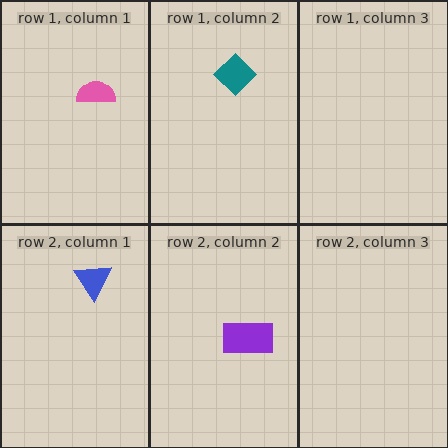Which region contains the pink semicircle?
The row 1, column 1 region.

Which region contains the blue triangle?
The row 2, column 1 region.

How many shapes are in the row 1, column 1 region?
1.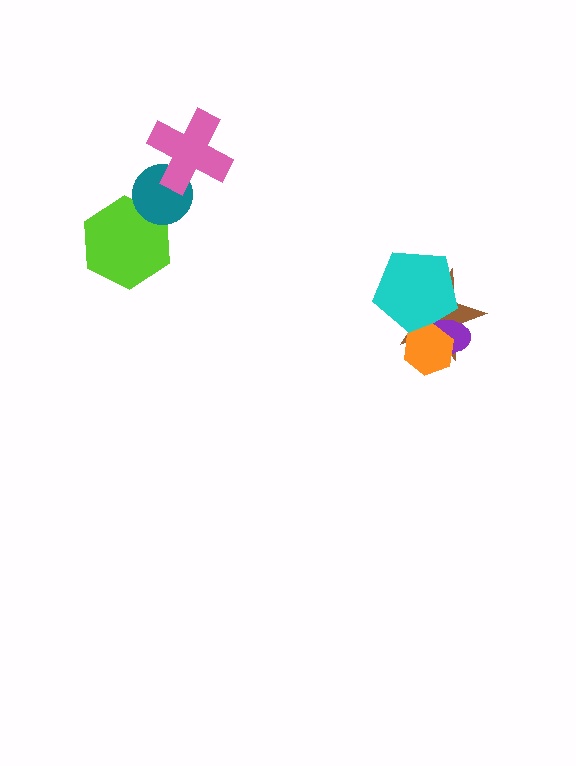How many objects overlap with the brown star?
3 objects overlap with the brown star.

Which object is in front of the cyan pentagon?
The orange hexagon is in front of the cyan pentagon.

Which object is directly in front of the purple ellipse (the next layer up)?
The cyan pentagon is directly in front of the purple ellipse.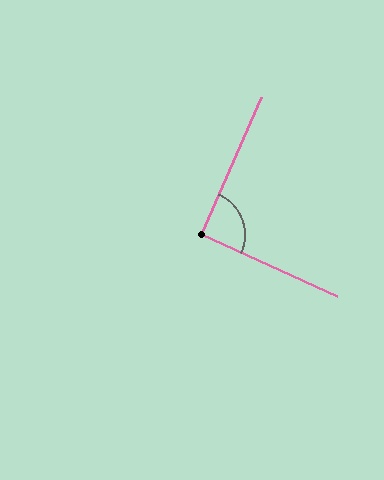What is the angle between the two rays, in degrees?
Approximately 91 degrees.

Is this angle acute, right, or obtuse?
It is approximately a right angle.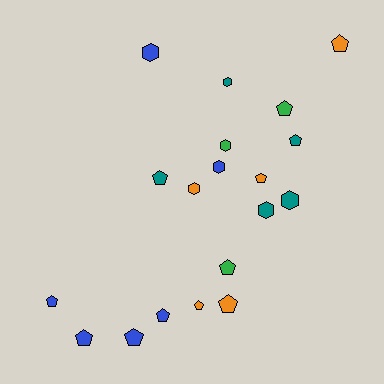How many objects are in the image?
There are 19 objects.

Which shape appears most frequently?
Pentagon, with 12 objects.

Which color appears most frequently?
Blue, with 6 objects.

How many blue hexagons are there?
There are 2 blue hexagons.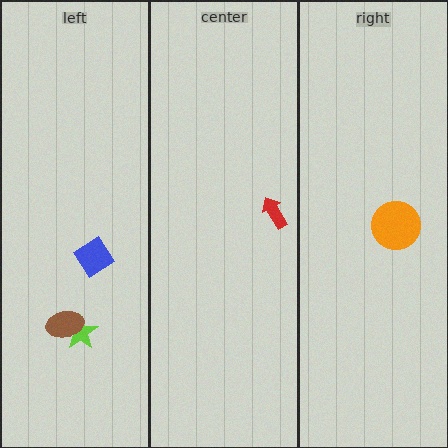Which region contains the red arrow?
The center region.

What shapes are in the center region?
The red arrow.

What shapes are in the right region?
The orange circle.